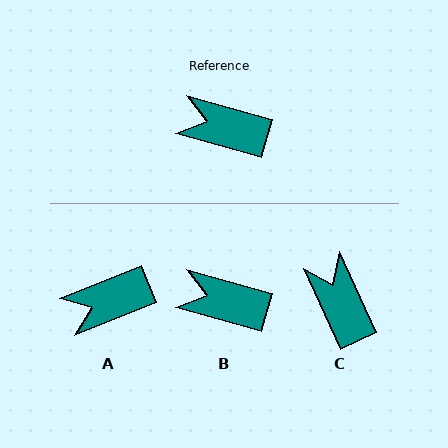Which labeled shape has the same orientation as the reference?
B.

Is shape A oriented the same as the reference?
No, it is off by about 38 degrees.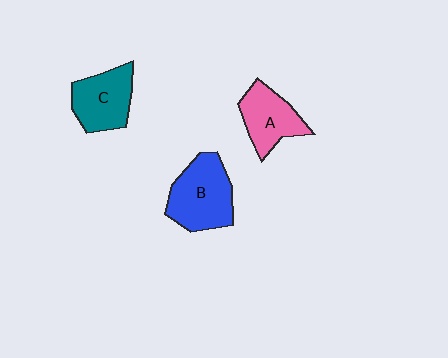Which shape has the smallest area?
Shape A (pink).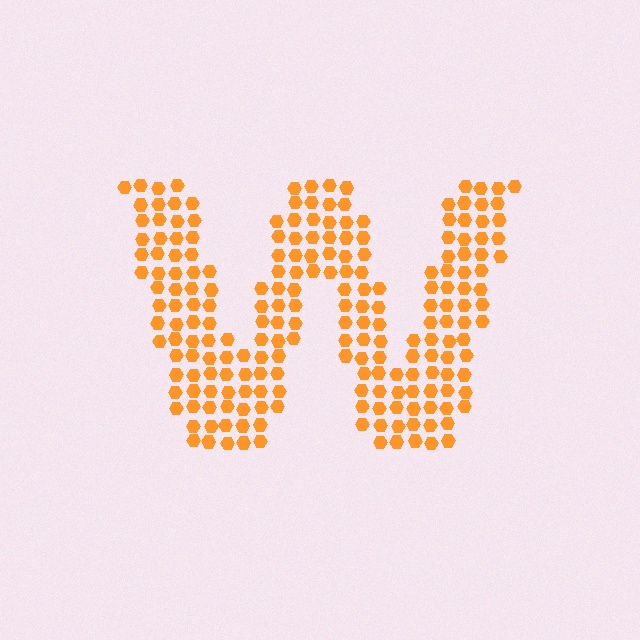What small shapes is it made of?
It is made of small hexagons.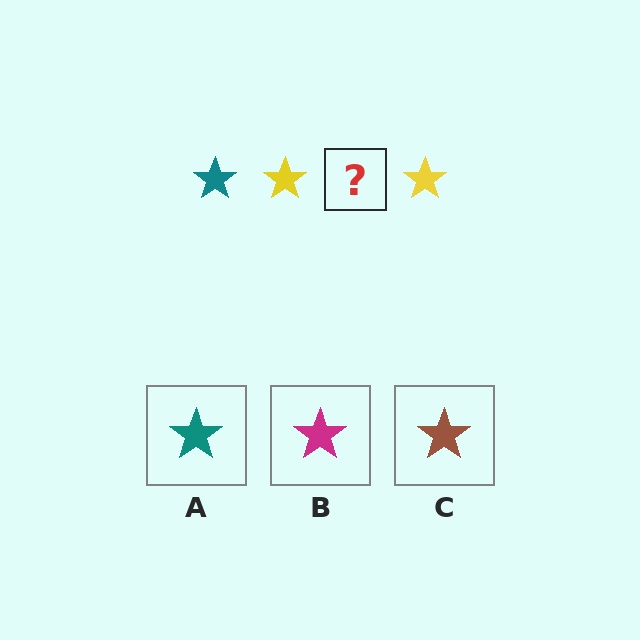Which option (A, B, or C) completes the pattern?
A.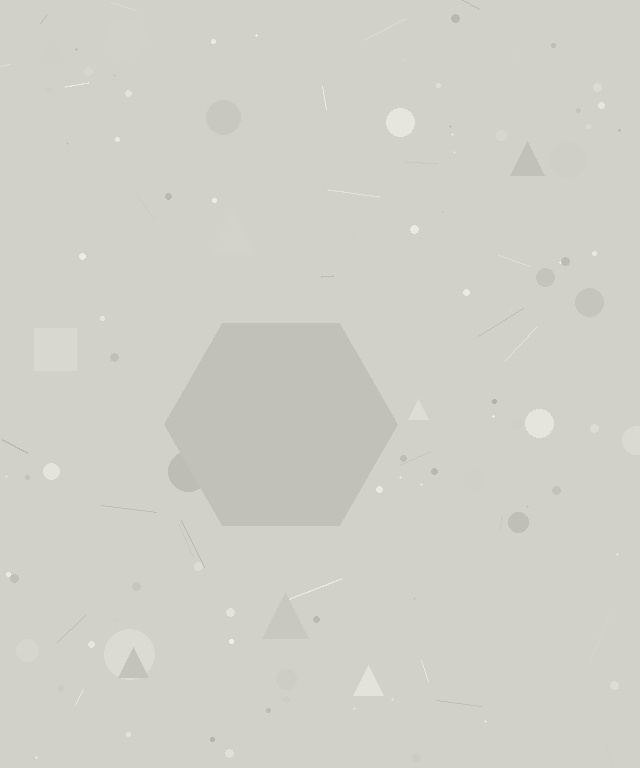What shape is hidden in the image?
A hexagon is hidden in the image.